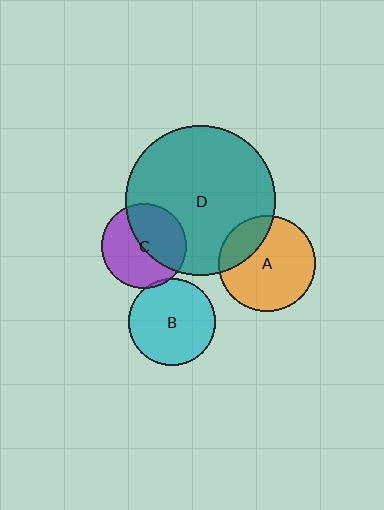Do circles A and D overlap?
Yes.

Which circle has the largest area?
Circle D (teal).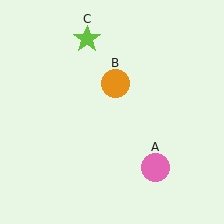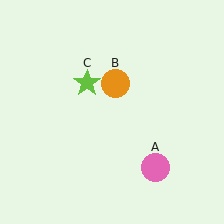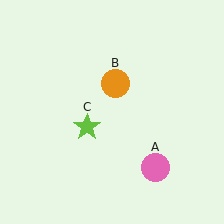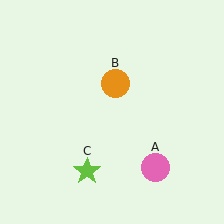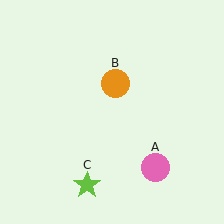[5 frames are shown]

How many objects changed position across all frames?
1 object changed position: lime star (object C).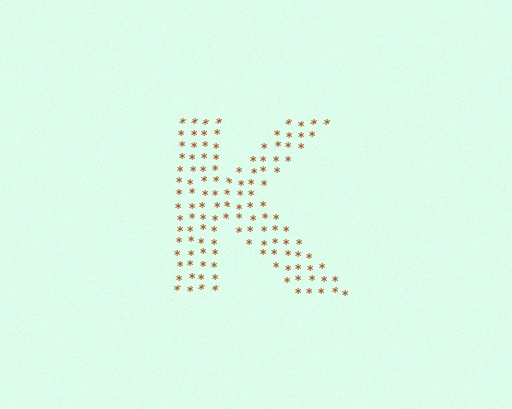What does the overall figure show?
The overall figure shows the letter K.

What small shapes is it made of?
It is made of small asterisks.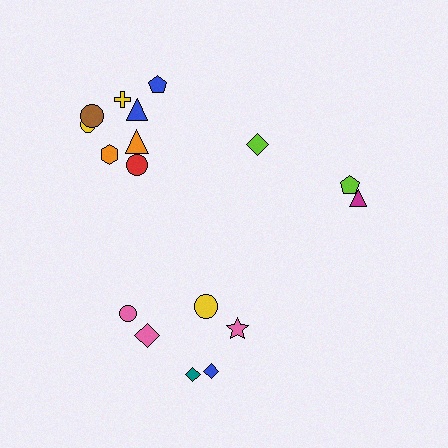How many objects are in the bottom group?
There are 6 objects.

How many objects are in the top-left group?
There are 8 objects.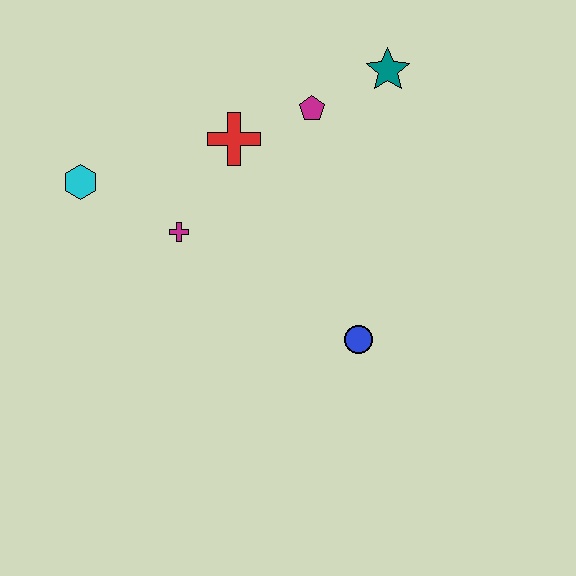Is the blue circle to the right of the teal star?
No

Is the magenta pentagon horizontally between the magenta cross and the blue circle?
Yes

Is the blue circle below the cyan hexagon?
Yes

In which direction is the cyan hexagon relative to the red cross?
The cyan hexagon is to the left of the red cross.